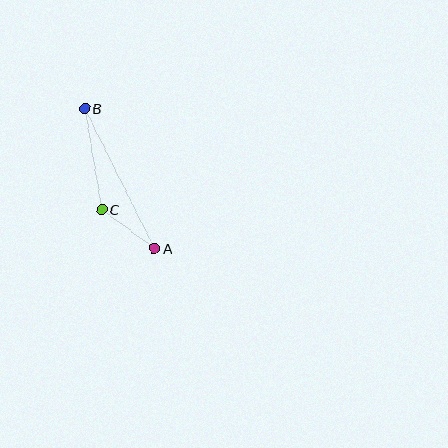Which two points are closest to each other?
Points A and C are closest to each other.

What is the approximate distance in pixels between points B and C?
The distance between B and C is approximately 103 pixels.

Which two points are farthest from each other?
Points A and B are farthest from each other.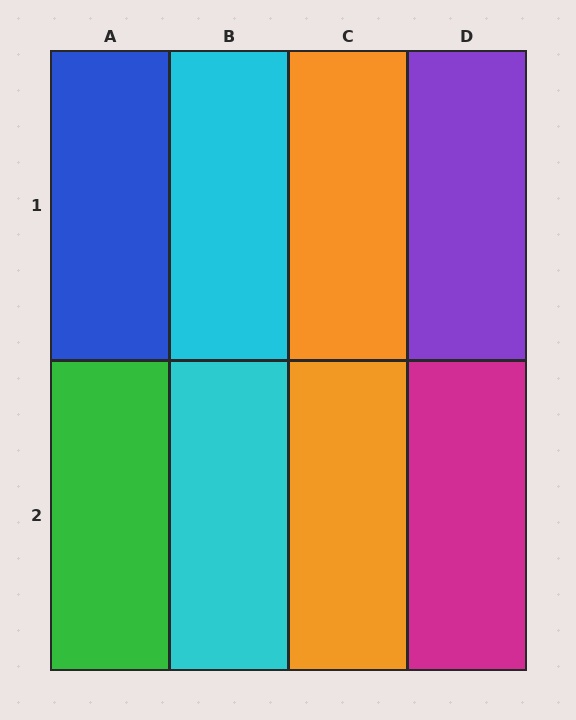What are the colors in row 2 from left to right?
Green, cyan, orange, magenta.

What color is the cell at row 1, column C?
Orange.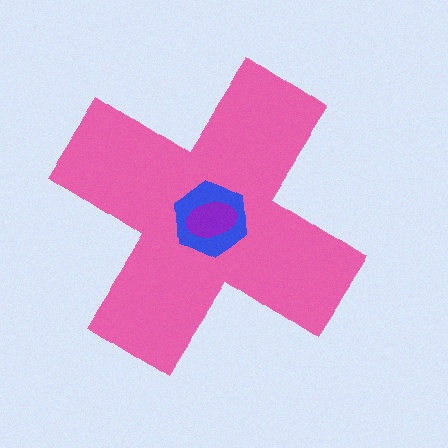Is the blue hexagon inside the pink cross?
Yes.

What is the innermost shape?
The purple ellipse.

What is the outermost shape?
The pink cross.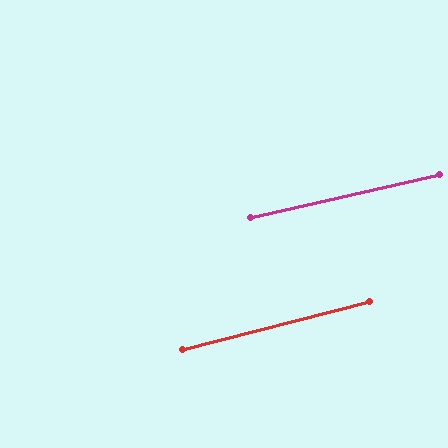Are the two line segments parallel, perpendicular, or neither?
Parallel — their directions differ by only 1.6°.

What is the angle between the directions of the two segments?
Approximately 2 degrees.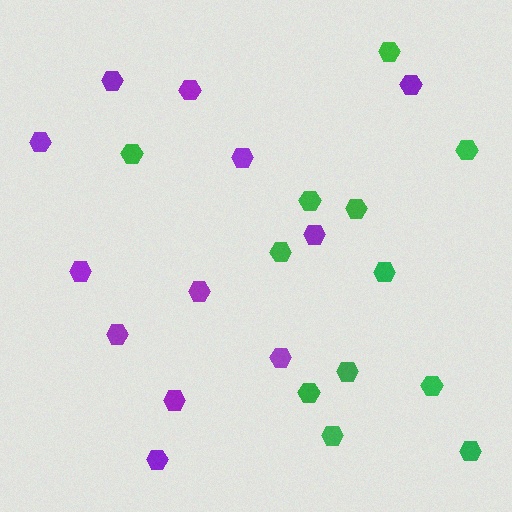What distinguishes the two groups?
There are 2 groups: one group of purple hexagons (12) and one group of green hexagons (12).